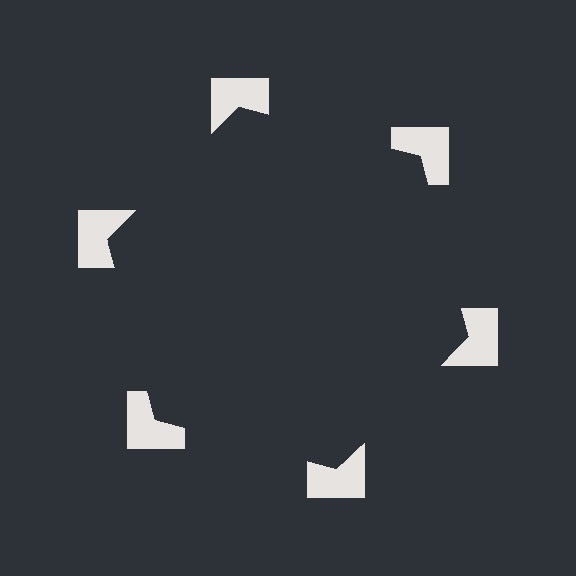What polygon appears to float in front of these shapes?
An illusory hexagon — its edges are inferred from the aligned wedge cuts in the notched squares, not physically drawn.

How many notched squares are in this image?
There are 6 — one at each vertex of the illusory hexagon.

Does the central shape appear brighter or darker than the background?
It typically appears slightly darker than the background, even though no actual brightness change is drawn.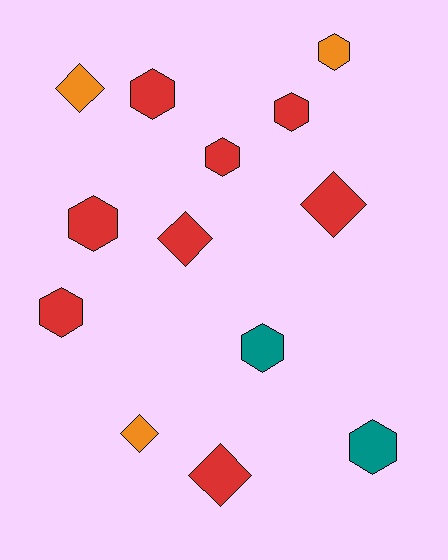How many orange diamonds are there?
There are 2 orange diamonds.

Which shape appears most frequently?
Hexagon, with 8 objects.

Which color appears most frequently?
Red, with 8 objects.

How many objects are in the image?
There are 13 objects.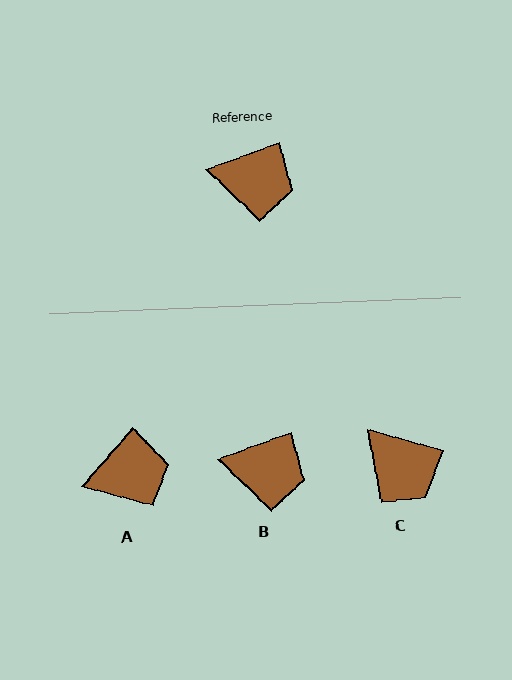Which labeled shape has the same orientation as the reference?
B.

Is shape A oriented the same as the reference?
No, it is off by about 28 degrees.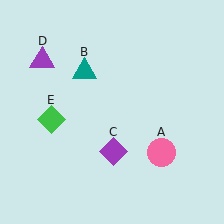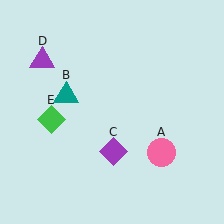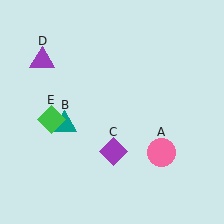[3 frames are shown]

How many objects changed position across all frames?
1 object changed position: teal triangle (object B).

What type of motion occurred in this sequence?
The teal triangle (object B) rotated counterclockwise around the center of the scene.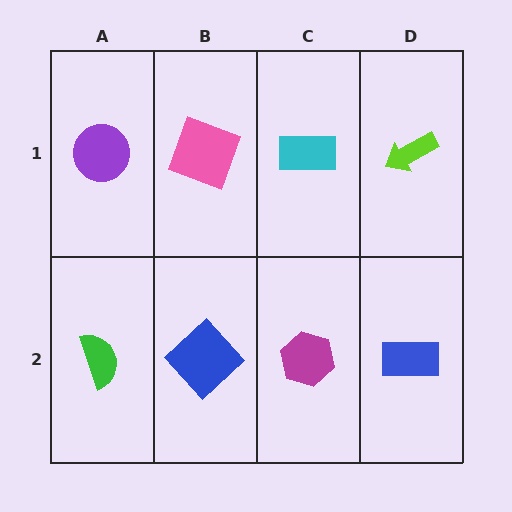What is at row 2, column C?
A magenta hexagon.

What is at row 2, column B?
A blue diamond.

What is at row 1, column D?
A lime arrow.